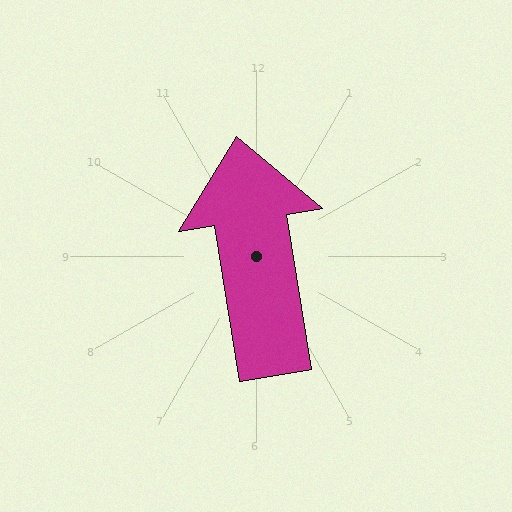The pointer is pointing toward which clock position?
Roughly 12 o'clock.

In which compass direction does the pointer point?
North.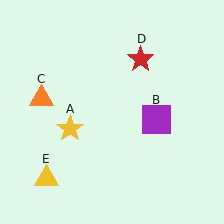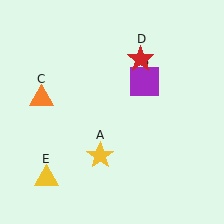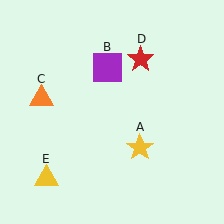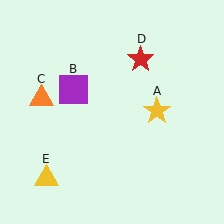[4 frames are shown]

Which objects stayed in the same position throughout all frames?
Orange triangle (object C) and red star (object D) and yellow triangle (object E) remained stationary.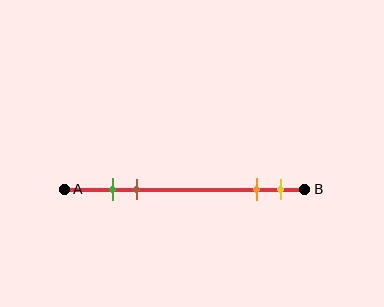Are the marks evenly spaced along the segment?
No, the marks are not evenly spaced.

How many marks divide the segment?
There are 4 marks dividing the segment.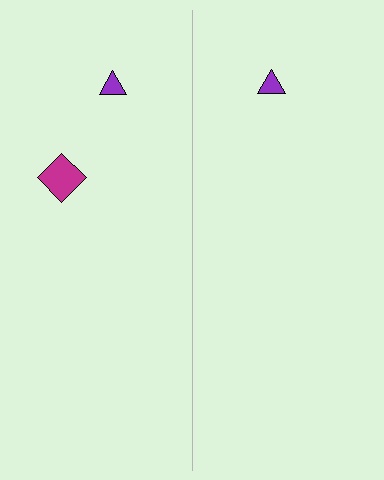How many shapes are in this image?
There are 3 shapes in this image.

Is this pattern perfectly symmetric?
No, the pattern is not perfectly symmetric. A magenta diamond is missing from the right side.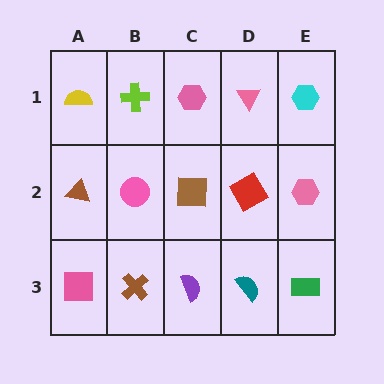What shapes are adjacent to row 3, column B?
A pink circle (row 2, column B), a pink square (row 3, column A), a purple semicircle (row 3, column C).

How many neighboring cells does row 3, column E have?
2.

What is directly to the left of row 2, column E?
A red diamond.